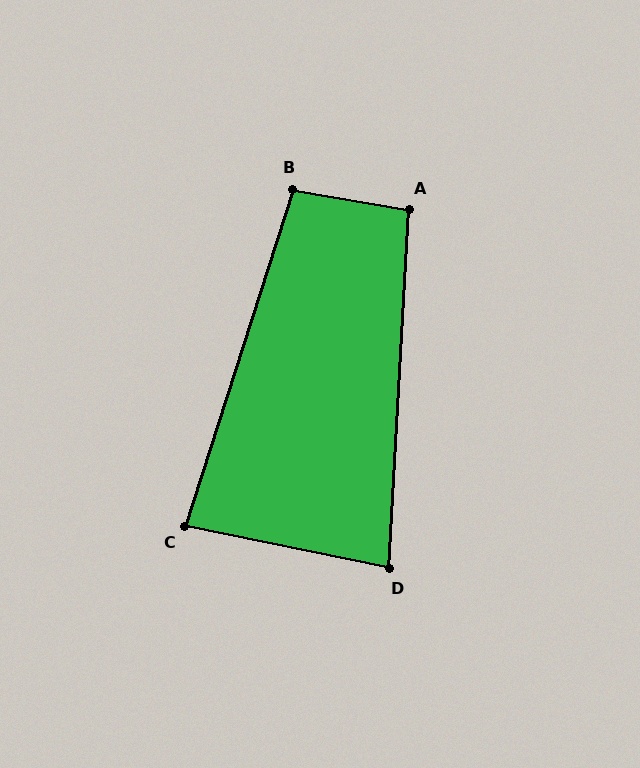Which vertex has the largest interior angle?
B, at approximately 98 degrees.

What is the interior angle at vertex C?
Approximately 84 degrees (acute).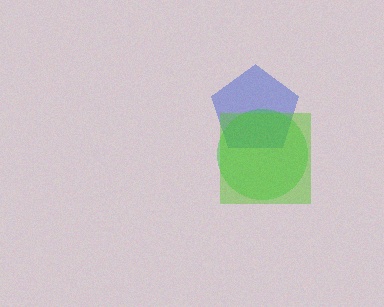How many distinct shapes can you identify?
There are 3 distinct shapes: a blue pentagon, a green circle, a lime square.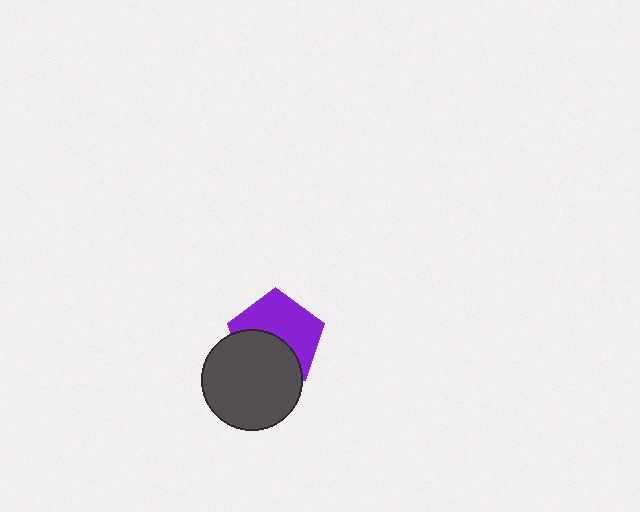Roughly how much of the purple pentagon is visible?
About half of it is visible (roughly 55%).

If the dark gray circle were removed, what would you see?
You would see the complete purple pentagon.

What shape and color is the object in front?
The object in front is a dark gray circle.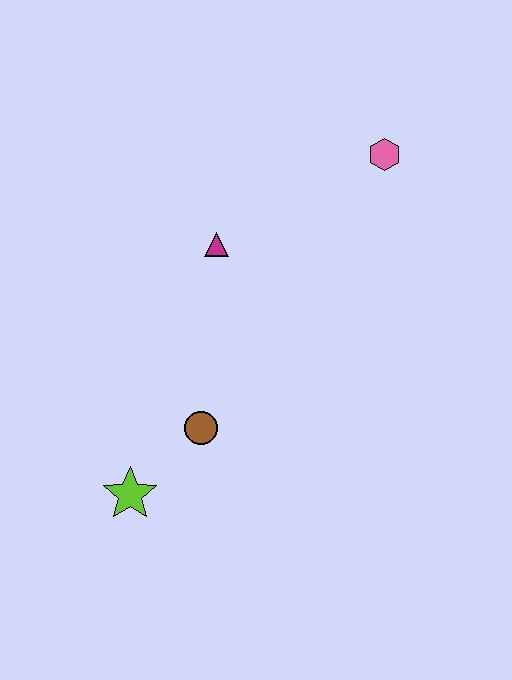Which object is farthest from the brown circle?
The pink hexagon is farthest from the brown circle.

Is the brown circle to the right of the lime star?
Yes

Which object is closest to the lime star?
The brown circle is closest to the lime star.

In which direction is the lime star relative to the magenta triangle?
The lime star is below the magenta triangle.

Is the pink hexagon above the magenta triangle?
Yes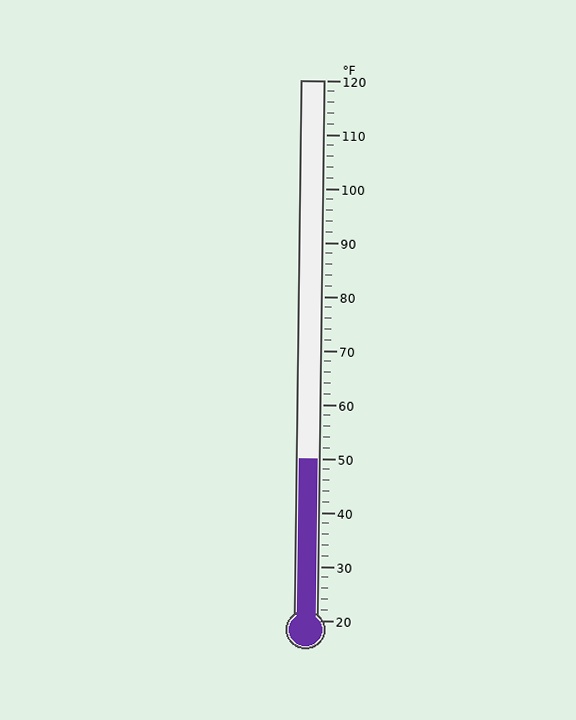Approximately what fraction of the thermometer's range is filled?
The thermometer is filled to approximately 30% of its range.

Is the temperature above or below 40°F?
The temperature is above 40°F.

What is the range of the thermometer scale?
The thermometer scale ranges from 20°F to 120°F.